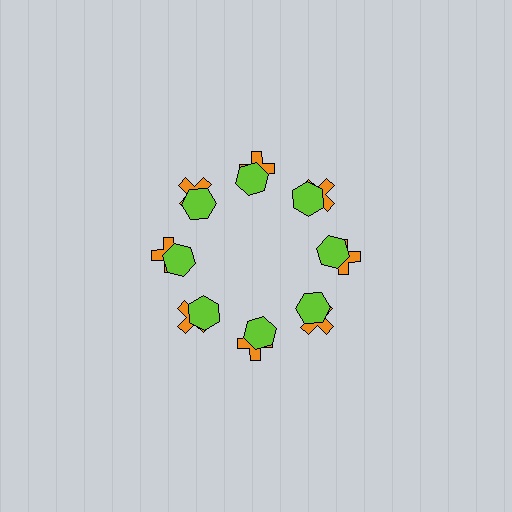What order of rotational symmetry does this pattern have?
This pattern has 8-fold rotational symmetry.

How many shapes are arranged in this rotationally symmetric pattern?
There are 16 shapes, arranged in 8 groups of 2.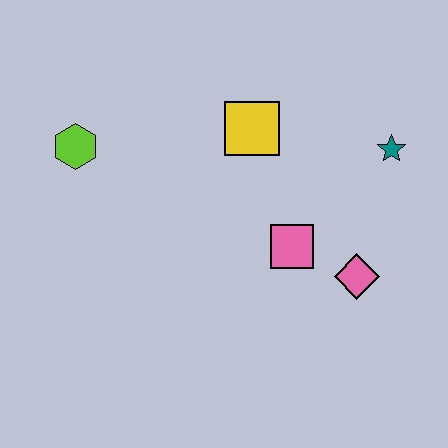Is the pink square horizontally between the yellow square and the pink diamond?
Yes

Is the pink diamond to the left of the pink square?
No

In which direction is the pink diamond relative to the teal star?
The pink diamond is below the teal star.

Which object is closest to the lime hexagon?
The yellow square is closest to the lime hexagon.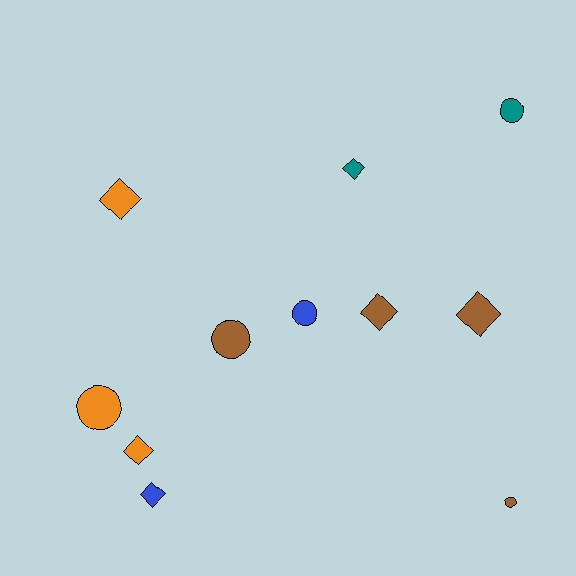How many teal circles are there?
There is 1 teal circle.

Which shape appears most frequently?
Diamond, with 6 objects.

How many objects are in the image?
There are 11 objects.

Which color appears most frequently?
Brown, with 4 objects.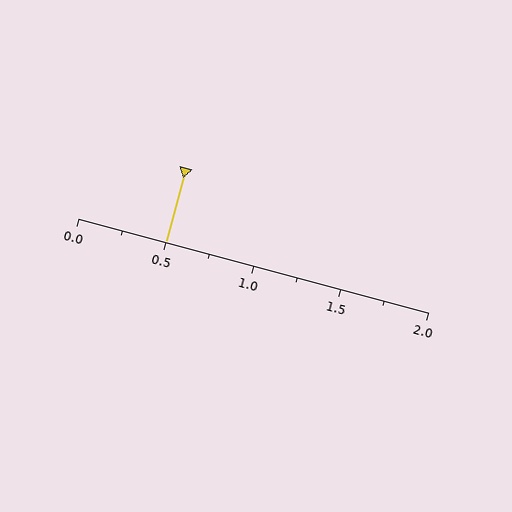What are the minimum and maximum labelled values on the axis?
The axis runs from 0.0 to 2.0.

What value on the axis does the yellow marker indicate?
The marker indicates approximately 0.5.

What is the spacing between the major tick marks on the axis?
The major ticks are spaced 0.5 apart.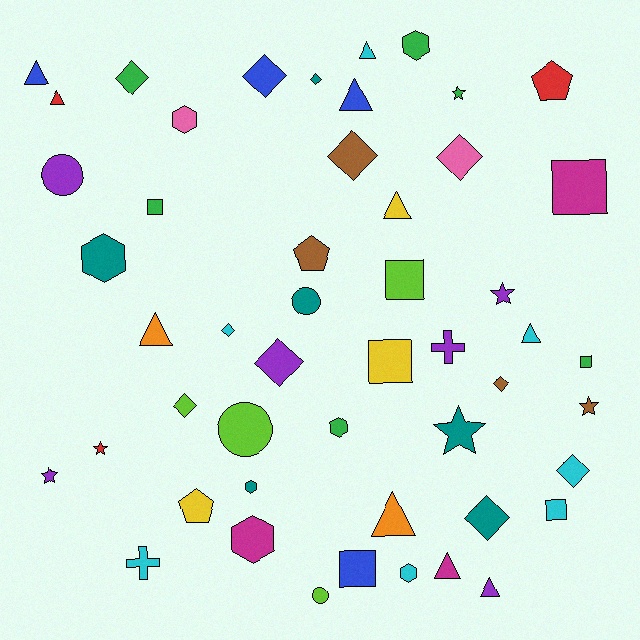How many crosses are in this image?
There are 2 crosses.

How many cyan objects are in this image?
There are 7 cyan objects.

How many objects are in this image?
There are 50 objects.